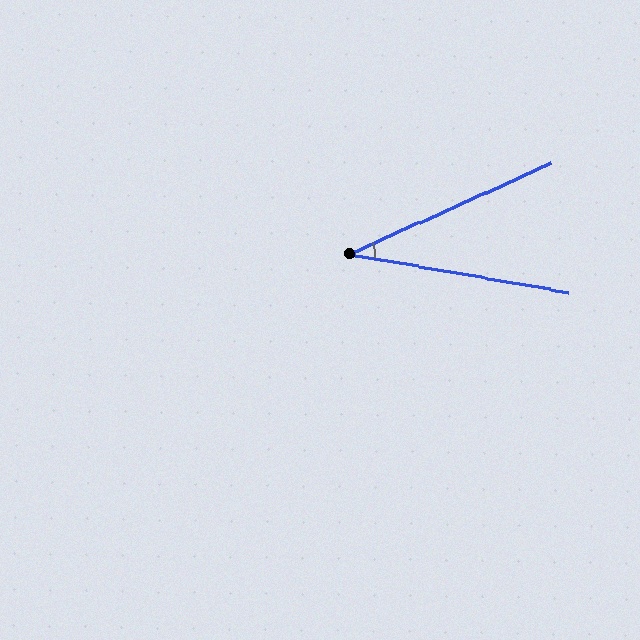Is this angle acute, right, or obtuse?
It is acute.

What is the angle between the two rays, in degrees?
Approximately 34 degrees.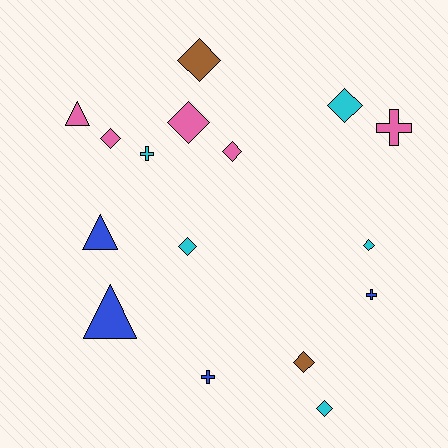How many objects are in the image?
There are 16 objects.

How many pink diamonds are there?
There are 3 pink diamonds.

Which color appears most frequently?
Pink, with 5 objects.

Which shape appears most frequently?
Diamond, with 9 objects.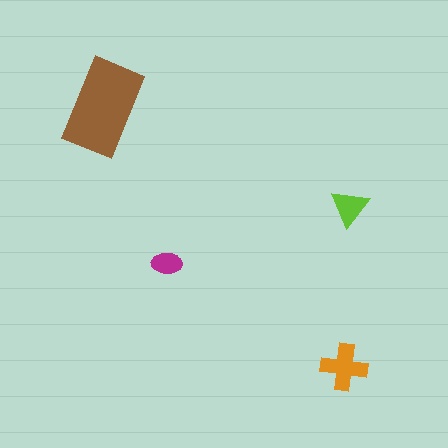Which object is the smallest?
The magenta ellipse.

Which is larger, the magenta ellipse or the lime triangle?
The lime triangle.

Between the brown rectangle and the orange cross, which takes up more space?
The brown rectangle.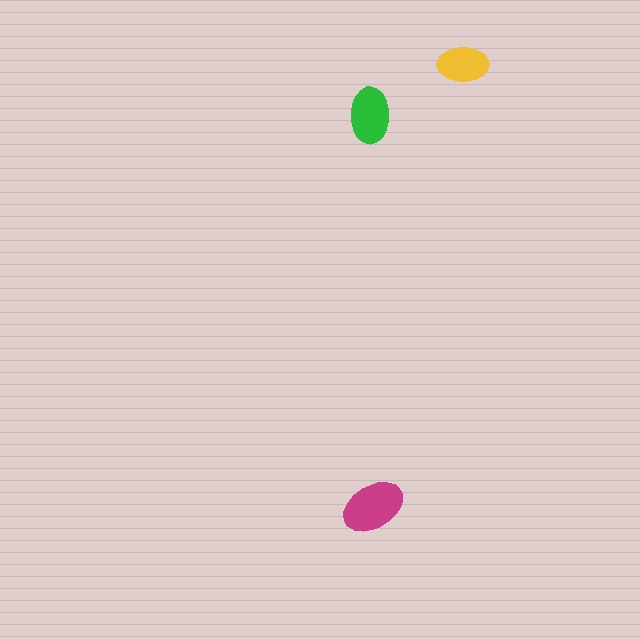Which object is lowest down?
The magenta ellipse is bottommost.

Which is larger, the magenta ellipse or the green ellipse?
The magenta one.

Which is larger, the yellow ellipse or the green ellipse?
The green one.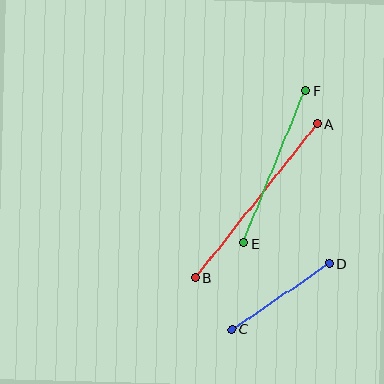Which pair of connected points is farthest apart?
Points A and B are farthest apart.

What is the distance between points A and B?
The distance is approximately 197 pixels.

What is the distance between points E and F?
The distance is approximately 165 pixels.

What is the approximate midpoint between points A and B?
The midpoint is at approximately (256, 201) pixels.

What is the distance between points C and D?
The distance is approximately 118 pixels.